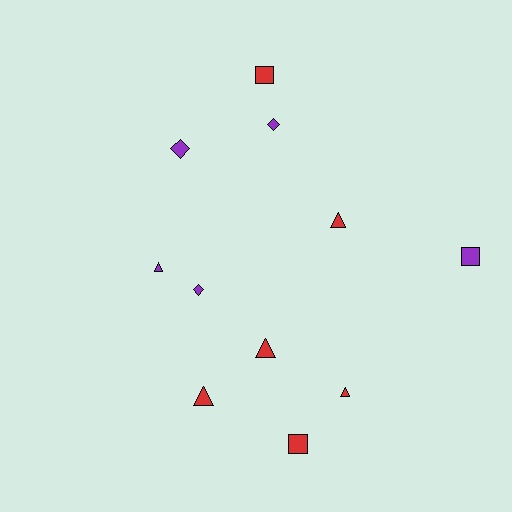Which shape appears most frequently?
Triangle, with 5 objects.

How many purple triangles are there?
There is 1 purple triangle.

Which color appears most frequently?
Red, with 6 objects.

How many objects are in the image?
There are 11 objects.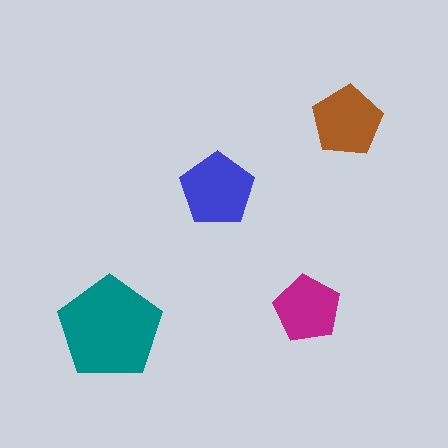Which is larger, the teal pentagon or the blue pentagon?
The teal one.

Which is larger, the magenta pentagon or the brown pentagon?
The brown one.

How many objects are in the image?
There are 4 objects in the image.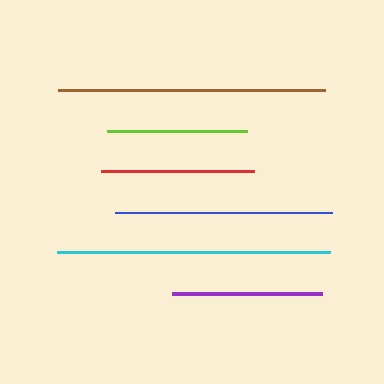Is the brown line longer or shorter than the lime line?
The brown line is longer than the lime line.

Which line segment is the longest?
The cyan line is the longest at approximately 273 pixels.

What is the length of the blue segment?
The blue segment is approximately 217 pixels long.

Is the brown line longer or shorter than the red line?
The brown line is longer than the red line.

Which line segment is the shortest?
The lime line is the shortest at approximately 140 pixels.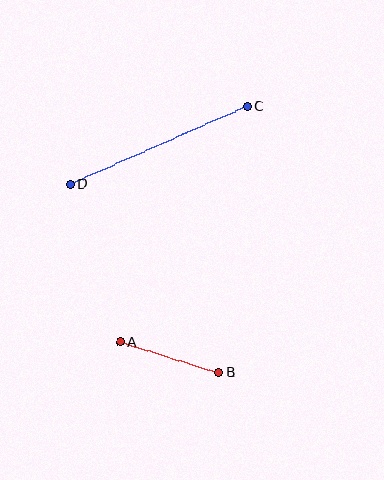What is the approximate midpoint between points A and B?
The midpoint is at approximately (170, 357) pixels.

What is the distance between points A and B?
The distance is approximately 103 pixels.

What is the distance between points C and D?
The distance is approximately 193 pixels.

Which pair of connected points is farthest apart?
Points C and D are farthest apart.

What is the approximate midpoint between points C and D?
The midpoint is at approximately (159, 145) pixels.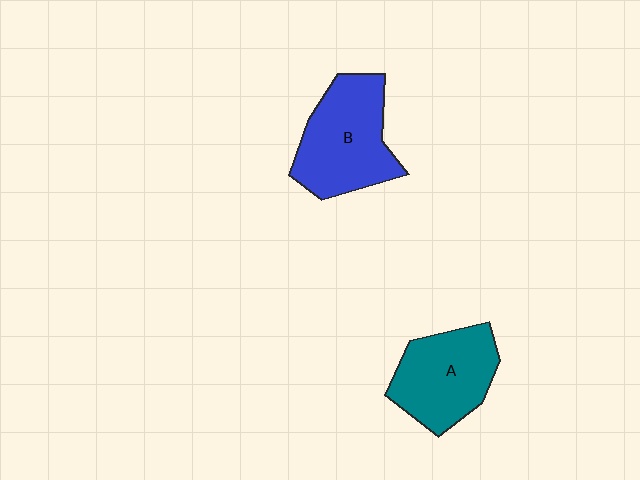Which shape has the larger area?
Shape B (blue).